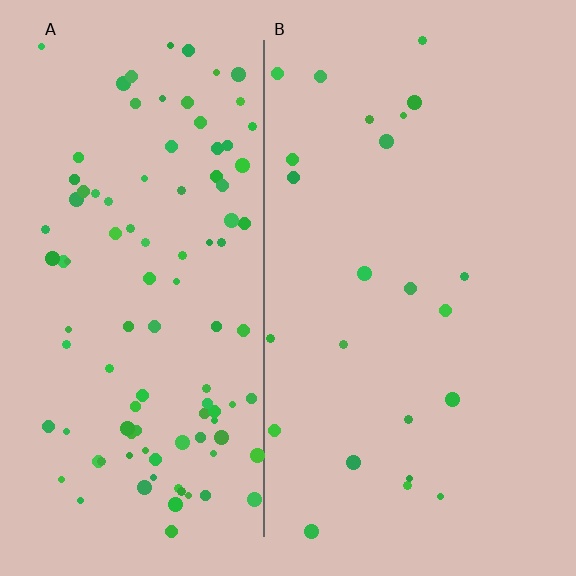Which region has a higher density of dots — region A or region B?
A (the left).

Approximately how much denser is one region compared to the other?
Approximately 4.4× — region A over region B.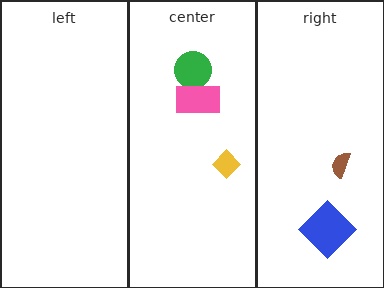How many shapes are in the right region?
2.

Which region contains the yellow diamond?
The center region.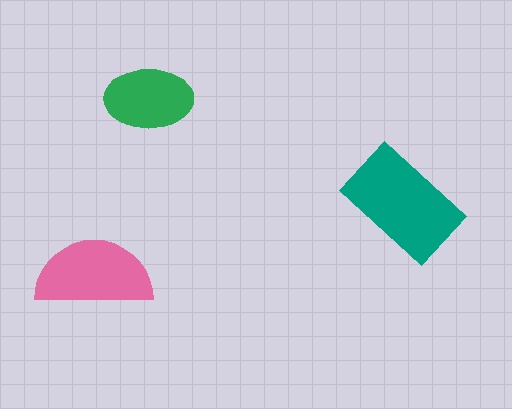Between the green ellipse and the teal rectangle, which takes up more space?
The teal rectangle.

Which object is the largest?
The teal rectangle.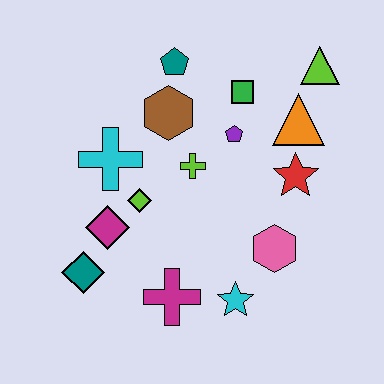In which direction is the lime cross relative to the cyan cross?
The lime cross is to the right of the cyan cross.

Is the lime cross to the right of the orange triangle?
No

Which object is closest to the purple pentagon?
The green square is closest to the purple pentagon.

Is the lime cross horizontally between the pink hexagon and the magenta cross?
Yes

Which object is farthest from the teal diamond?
The lime triangle is farthest from the teal diamond.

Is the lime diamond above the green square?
No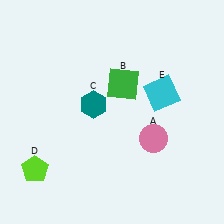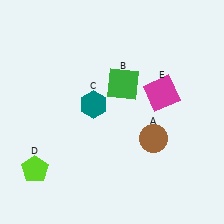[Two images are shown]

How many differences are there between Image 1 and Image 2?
There are 2 differences between the two images.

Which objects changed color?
A changed from pink to brown. E changed from cyan to magenta.